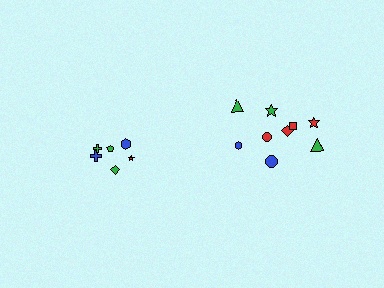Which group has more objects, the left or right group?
The right group.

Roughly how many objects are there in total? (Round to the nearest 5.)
Roughly 15 objects in total.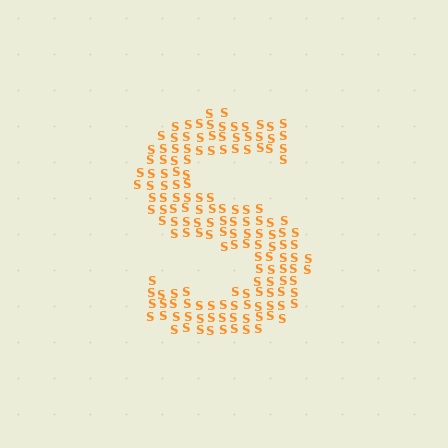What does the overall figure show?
The overall figure shows the letter S.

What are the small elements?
The small elements are letter S's.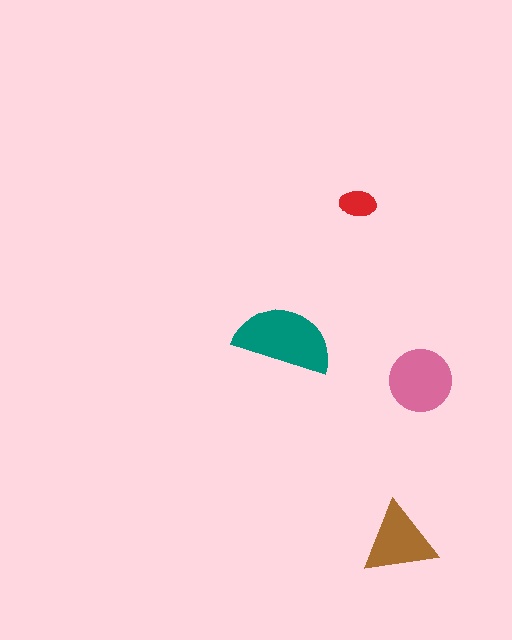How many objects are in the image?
There are 4 objects in the image.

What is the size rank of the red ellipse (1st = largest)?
4th.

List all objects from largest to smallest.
The teal semicircle, the pink circle, the brown triangle, the red ellipse.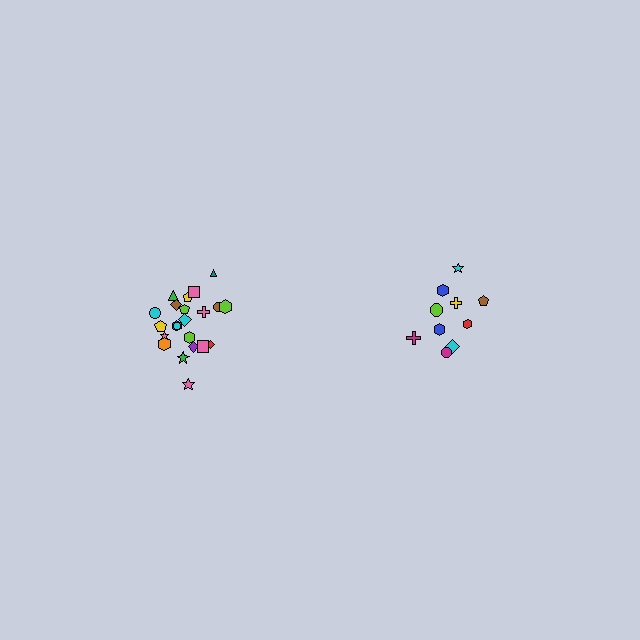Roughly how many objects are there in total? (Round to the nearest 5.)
Roughly 30 objects in total.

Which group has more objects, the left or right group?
The left group.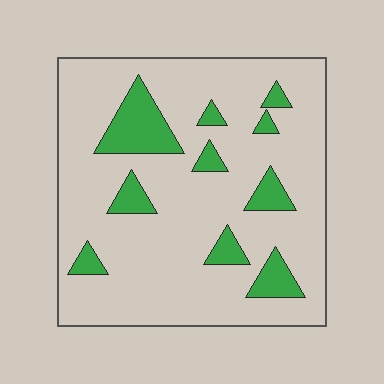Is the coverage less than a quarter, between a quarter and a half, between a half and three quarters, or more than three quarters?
Less than a quarter.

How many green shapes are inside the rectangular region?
10.